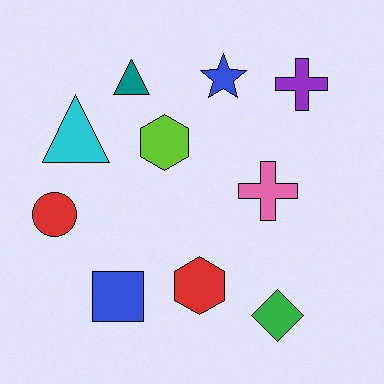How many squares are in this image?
There is 1 square.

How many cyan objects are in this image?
There is 1 cyan object.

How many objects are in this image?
There are 10 objects.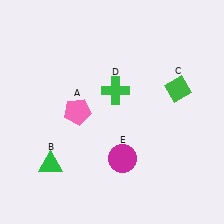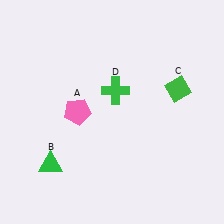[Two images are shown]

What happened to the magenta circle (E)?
The magenta circle (E) was removed in Image 2. It was in the bottom-right area of Image 1.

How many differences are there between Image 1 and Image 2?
There is 1 difference between the two images.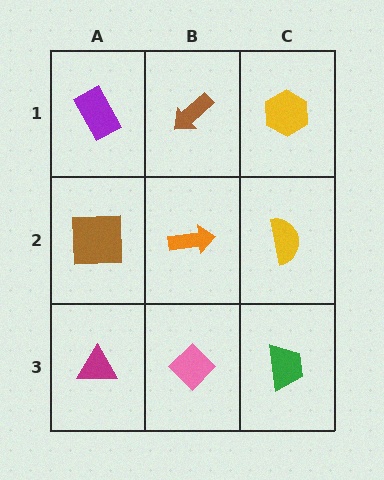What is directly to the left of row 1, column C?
A brown arrow.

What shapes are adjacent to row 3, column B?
An orange arrow (row 2, column B), a magenta triangle (row 3, column A), a green trapezoid (row 3, column C).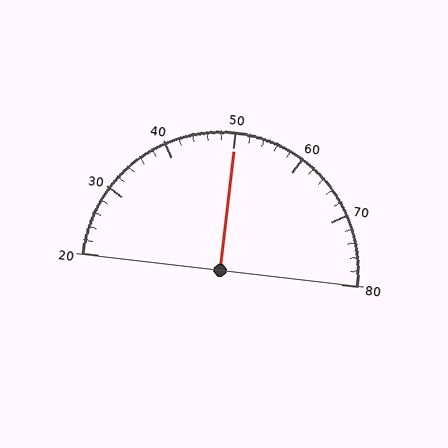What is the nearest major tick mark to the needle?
The nearest major tick mark is 50.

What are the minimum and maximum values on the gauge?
The gauge ranges from 20 to 80.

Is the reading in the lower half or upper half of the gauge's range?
The reading is in the upper half of the range (20 to 80).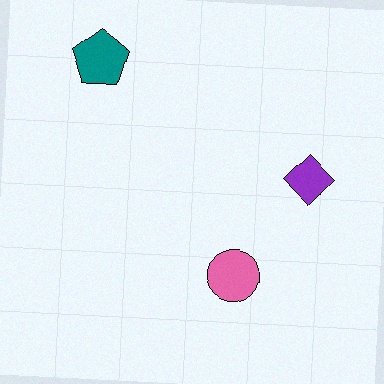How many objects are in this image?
There are 3 objects.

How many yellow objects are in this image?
There are no yellow objects.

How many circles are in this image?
There is 1 circle.